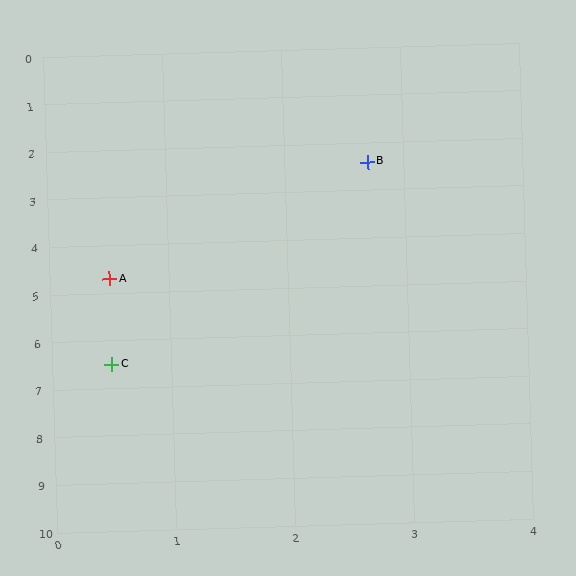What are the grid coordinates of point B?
Point B is at approximately (2.7, 2.4).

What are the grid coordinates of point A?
Point A is at approximately (0.5, 4.7).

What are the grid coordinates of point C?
Point C is at approximately (0.5, 6.5).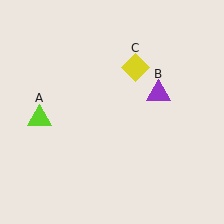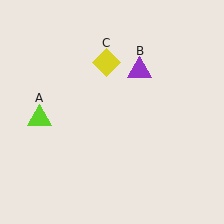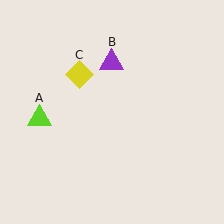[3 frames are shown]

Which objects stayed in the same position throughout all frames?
Lime triangle (object A) remained stationary.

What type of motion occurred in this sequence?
The purple triangle (object B), yellow diamond (object C) rotated counterclockwise around the center of the scene.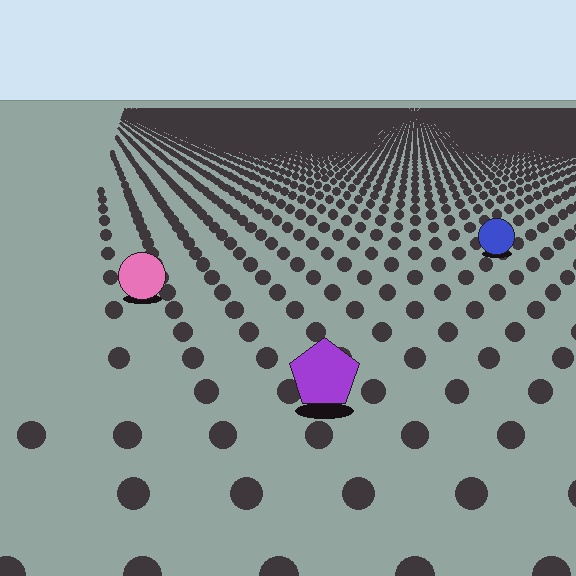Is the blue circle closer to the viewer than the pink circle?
No. The pink circle is closer — you can tell from the texture gradient: the ground texture is coarser near it.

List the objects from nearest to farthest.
From nearest to farthest: the purple pentagon, the pink circle, the blue circle.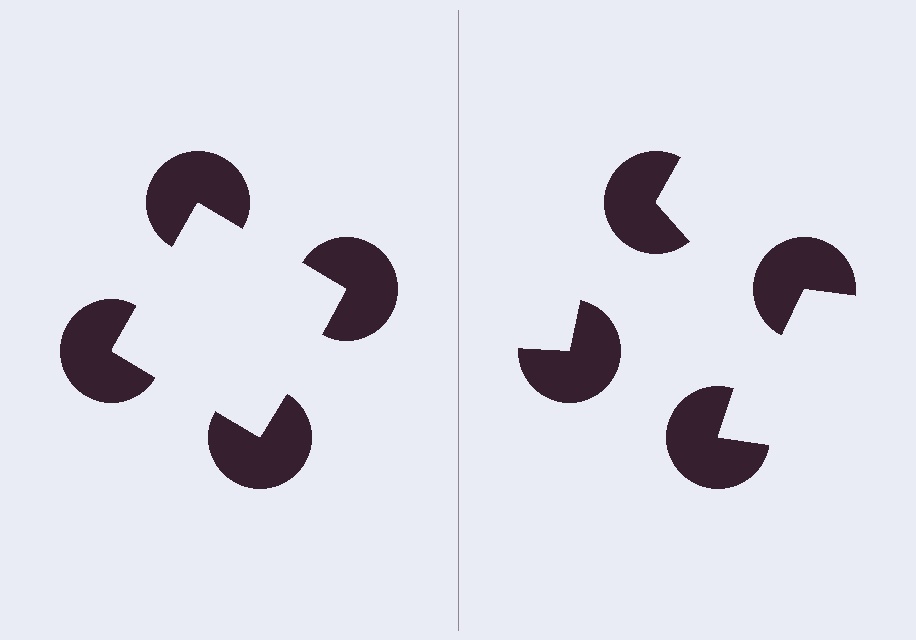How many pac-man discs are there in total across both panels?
8 — 4 on each side.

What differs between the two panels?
The pac-man discs are positioned identically on both sides; only the wedge orientations differ. On the left they align to a square; on the right they are misaligned.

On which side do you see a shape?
An illusory square appears on the left side. On the right side the wedge cuts are rotated, so no coherent shape forms.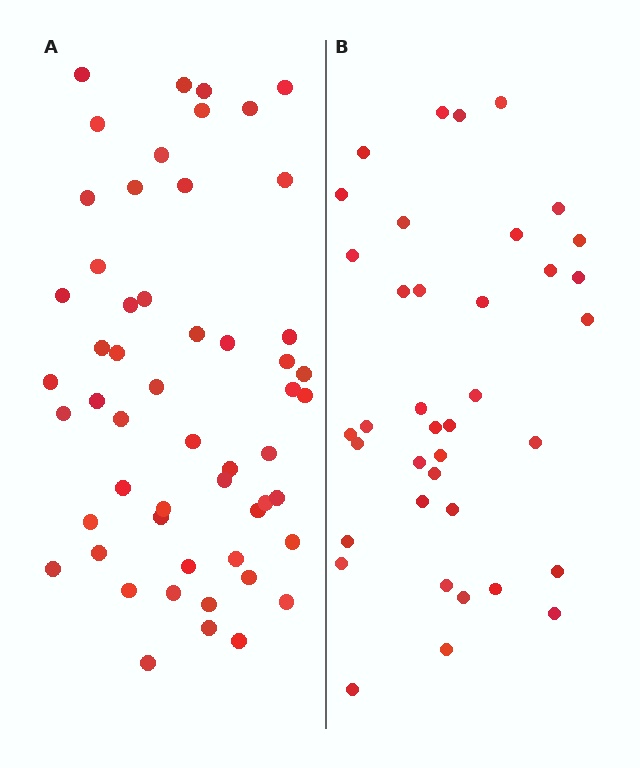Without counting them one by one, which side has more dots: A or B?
Region A (the left region) has more dots.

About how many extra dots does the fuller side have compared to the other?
Region A has approximately 15 more dots than region B.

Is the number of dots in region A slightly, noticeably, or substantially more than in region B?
Region A has noticeably more, but not dramatically so. The ratio is roughly 1.4 to 1.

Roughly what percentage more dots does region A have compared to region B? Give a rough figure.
About 40% more.